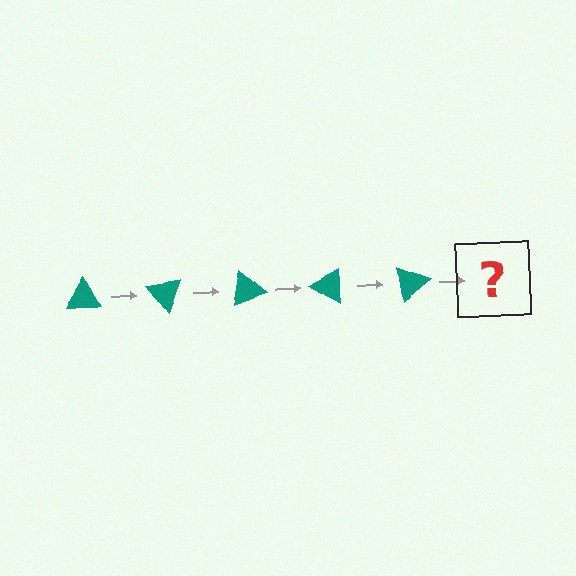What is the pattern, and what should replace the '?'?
The pattern is that the triangle rotates 50 degrees each step. The '?' should be a teal triangle rotated 250 degrees.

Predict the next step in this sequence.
The next step is a teal triangle rotated 250 degrees.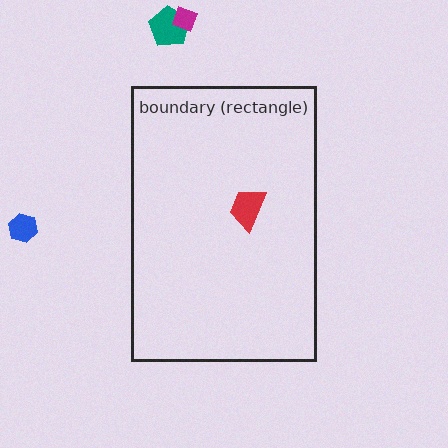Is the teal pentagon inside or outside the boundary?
Outside.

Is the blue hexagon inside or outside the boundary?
Outside.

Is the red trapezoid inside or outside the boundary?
Inside.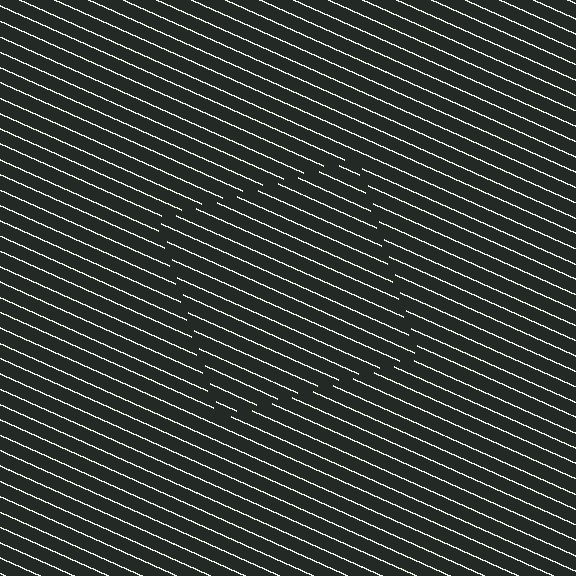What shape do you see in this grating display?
An illusory square. The interior of the shape contains the same grating, shifted by half a period — the contour is defined by the phase discontinuity where line-ends from the inner and outer gratings abut.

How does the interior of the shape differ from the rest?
The interior of the shape contains the same grating, shifted by half a period — the contour is defined by the phase discontinuity where line-ends from the inner and outer gratings abut.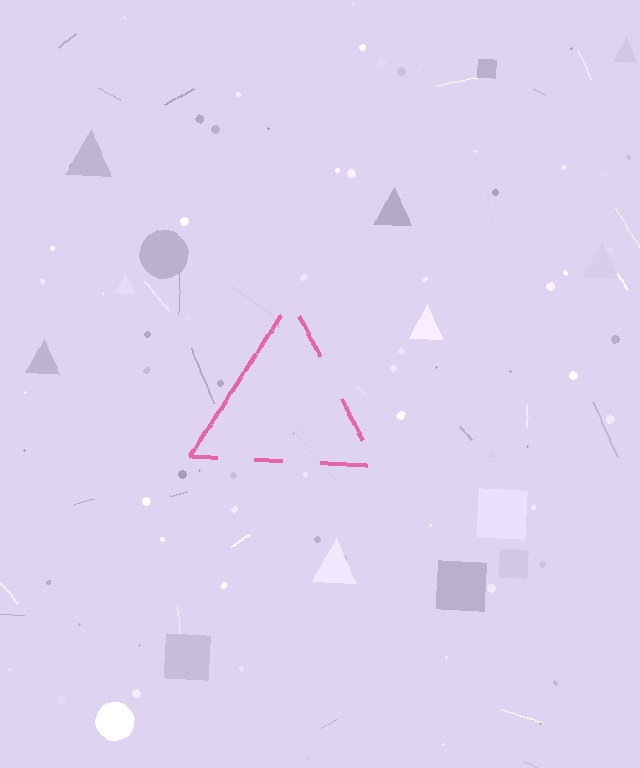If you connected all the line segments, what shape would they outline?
They would outline a triangle.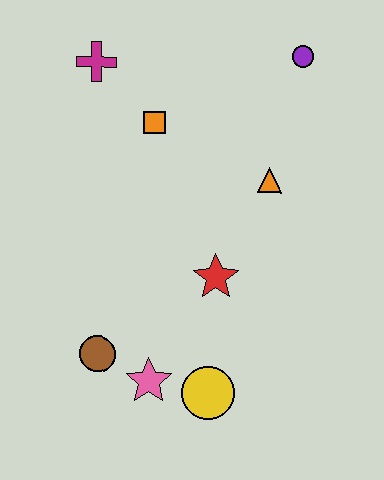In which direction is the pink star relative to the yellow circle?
The pink star is to the left of the yellow circle.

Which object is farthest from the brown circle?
The purple circle is farthest from the brown circle.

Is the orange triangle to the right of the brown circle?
Yes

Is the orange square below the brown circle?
No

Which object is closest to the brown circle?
The pink star is closest to the brown circle.